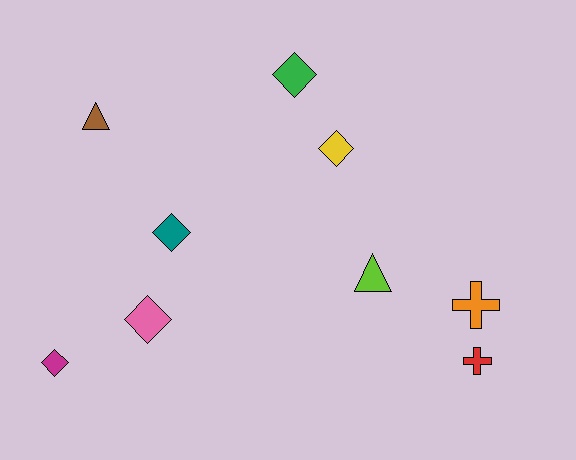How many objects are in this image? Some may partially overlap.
There are 9 objects.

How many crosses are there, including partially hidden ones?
There are 2 crosses.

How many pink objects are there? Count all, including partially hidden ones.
There is 1 pink object.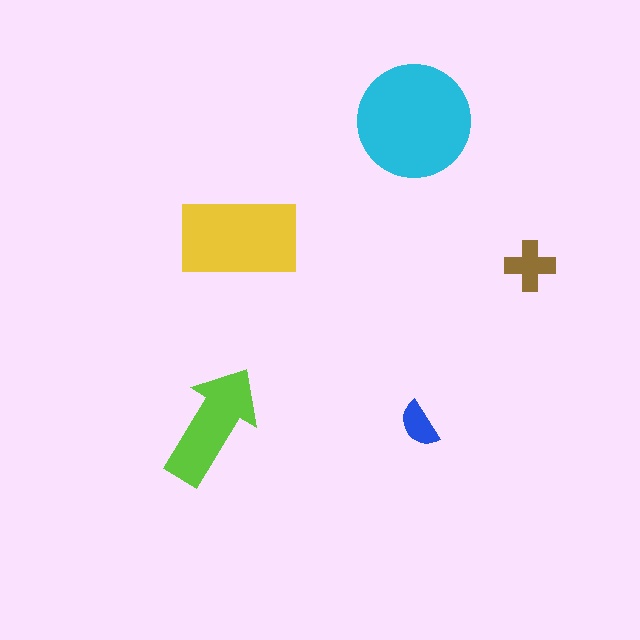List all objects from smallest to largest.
The blue semicircle, the brown cross, the lime arrow, the yellow rectangle, the cyan circle.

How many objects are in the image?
There are 5 objects in the image.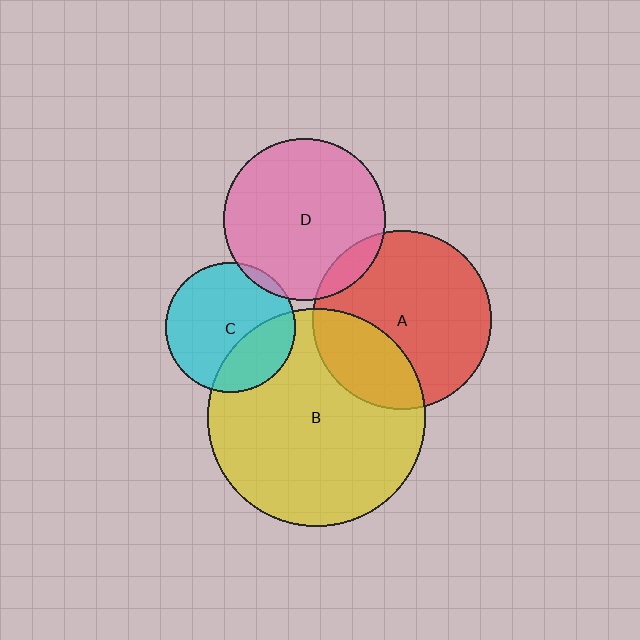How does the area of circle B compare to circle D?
Approximately 1.8 times.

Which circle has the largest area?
Circle B (yellow).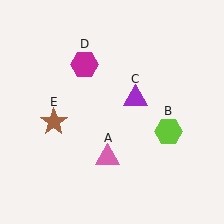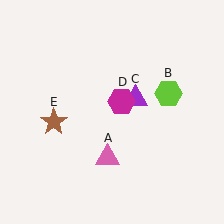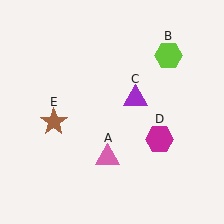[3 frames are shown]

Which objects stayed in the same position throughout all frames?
Pink triangle (object A) and purple triangle (object C) and brown star (object E) remained stationary.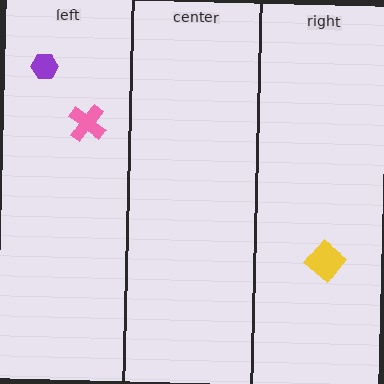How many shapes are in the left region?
2.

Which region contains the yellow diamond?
The right region.